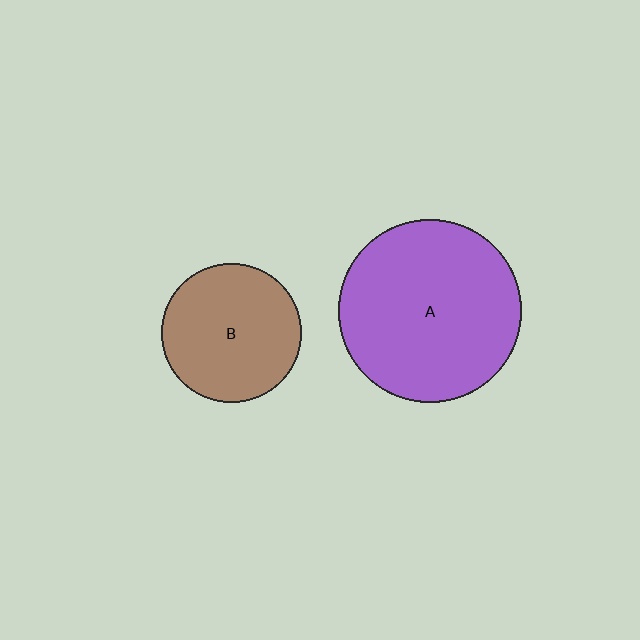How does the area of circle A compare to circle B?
Approximately 1.7 times.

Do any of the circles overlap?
No, none of the circles overlap.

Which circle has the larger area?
Circle A (purple).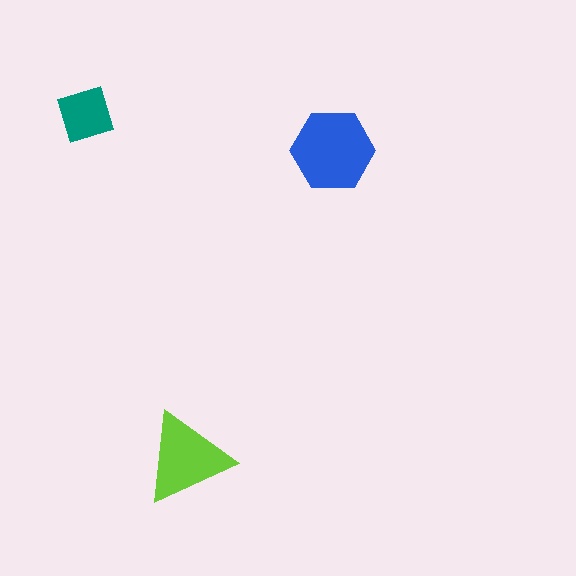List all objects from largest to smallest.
The blue hexagon, the lime triangle, the teal square.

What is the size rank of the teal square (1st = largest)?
3rd.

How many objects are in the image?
There are 3 objects in the image.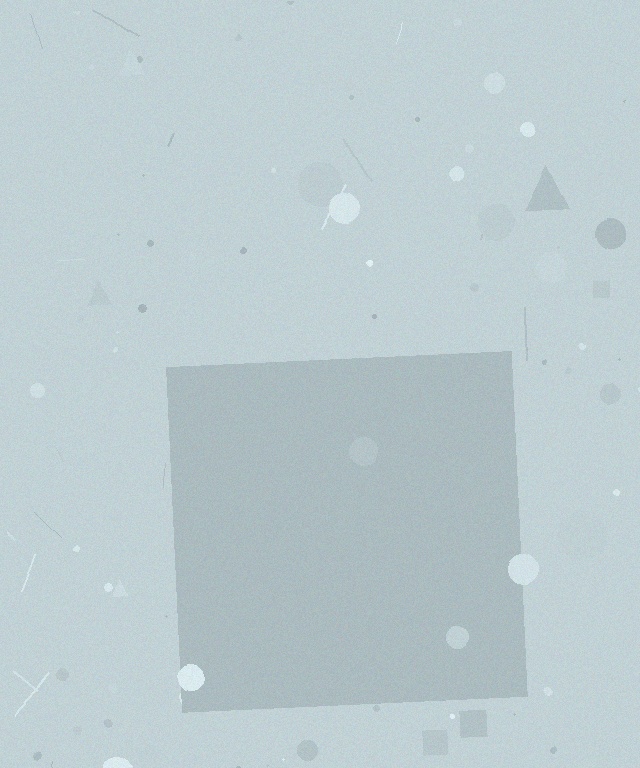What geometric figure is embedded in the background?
A square is embedded in the background.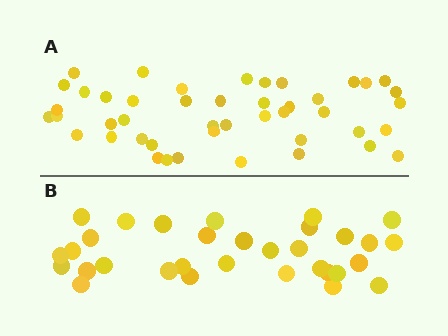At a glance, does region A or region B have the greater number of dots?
Region A (the top region) has more dots.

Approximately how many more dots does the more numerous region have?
Region A has approximately 15 more dots than region B.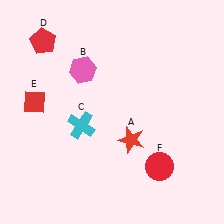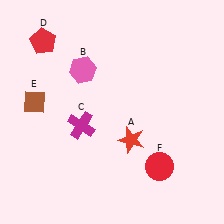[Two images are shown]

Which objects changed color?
C changed from cyan to magenta. E changed from red to brown.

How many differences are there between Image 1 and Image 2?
There are 2 differences between the two images.